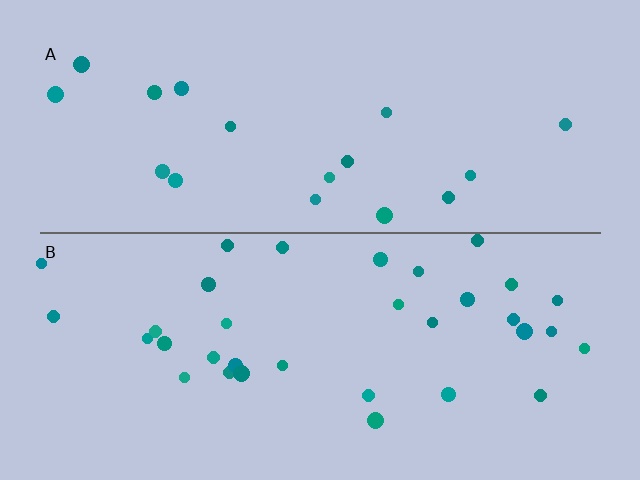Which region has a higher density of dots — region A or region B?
B (the bottom).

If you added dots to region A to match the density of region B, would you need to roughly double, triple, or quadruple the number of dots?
Approximately double.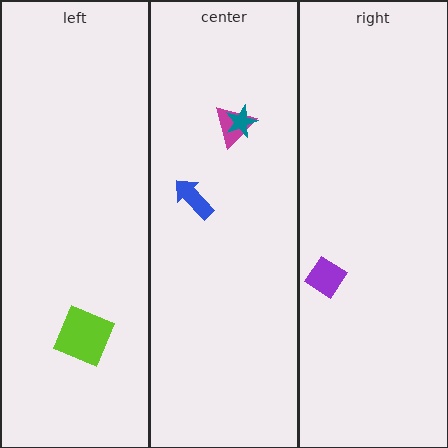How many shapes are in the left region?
1.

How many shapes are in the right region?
1.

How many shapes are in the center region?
3.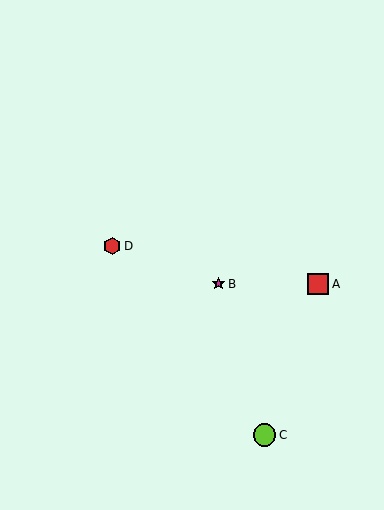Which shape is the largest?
The lime circle (labeled C) is the largest.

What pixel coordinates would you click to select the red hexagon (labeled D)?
Click at (112, 246) to select the red hexagon D.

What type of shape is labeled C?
Shape C is a lime circle.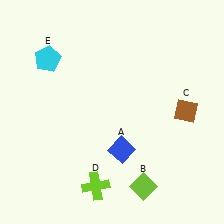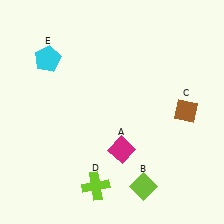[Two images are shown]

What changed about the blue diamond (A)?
In Image 1, A is blue. In Image 2, it changed to magenta.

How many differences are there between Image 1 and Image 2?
There is 1 difference between the two images.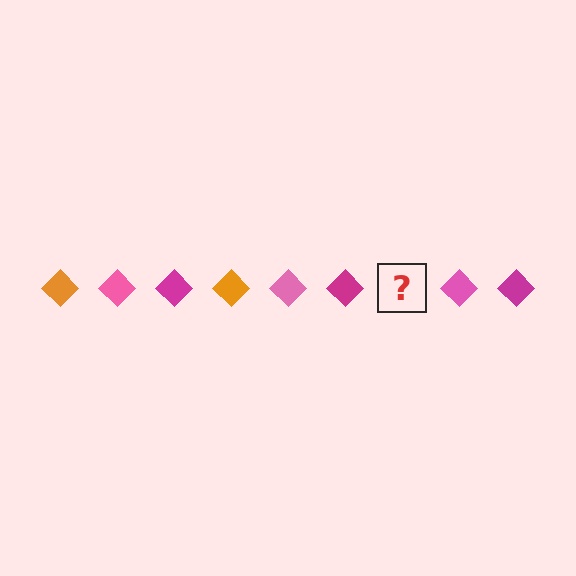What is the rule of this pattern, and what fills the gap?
The rule is that the pattern cycles through orange, pink, magenta diamonds. The gap should be filled with an orange diamond.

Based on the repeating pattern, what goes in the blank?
The blank should be an orange diamond.